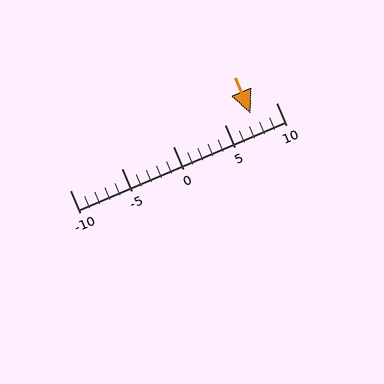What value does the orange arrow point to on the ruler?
The orange arrow points to approximately 8.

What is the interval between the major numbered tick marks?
The major tick marks are spaced 5 units apart.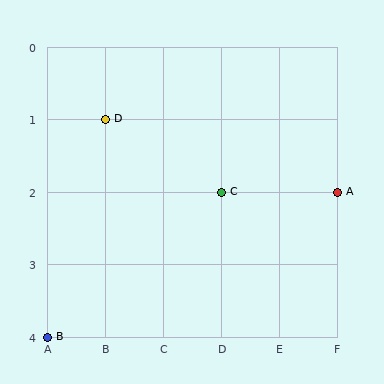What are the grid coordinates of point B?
Point B is at grid coordinates (A, 4).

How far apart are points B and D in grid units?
Points B and D are 1 column and 3 rows apart (about 3.2 grid units diagonally).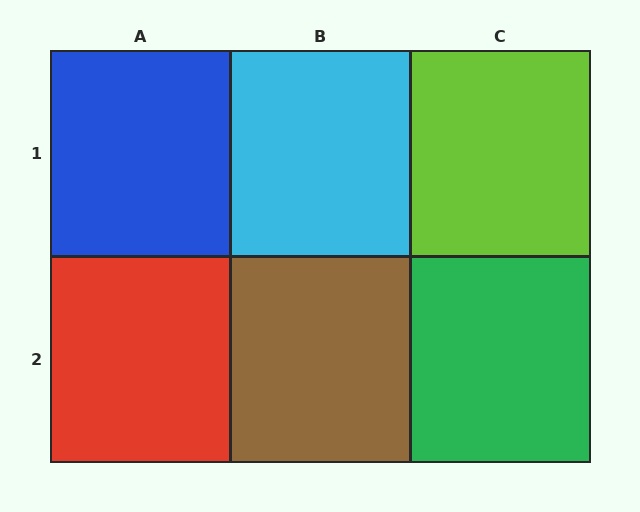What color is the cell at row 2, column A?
Red.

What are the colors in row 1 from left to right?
Blue, cyan, lime.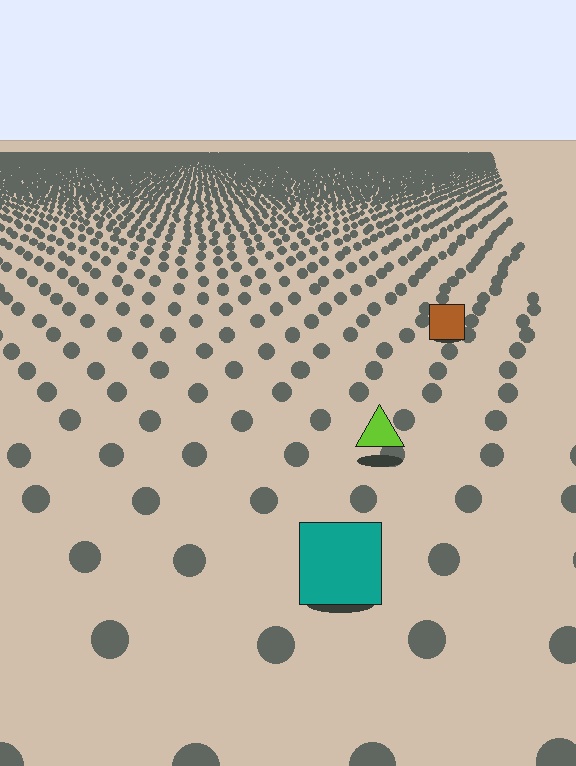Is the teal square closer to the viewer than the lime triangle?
Yes. The teal square is closer — you can tell from the texture gradient: the ground texture is coarser near it.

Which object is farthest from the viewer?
The brown square is farthest from the viewer. It appears smaller and the ground texture around it is denser.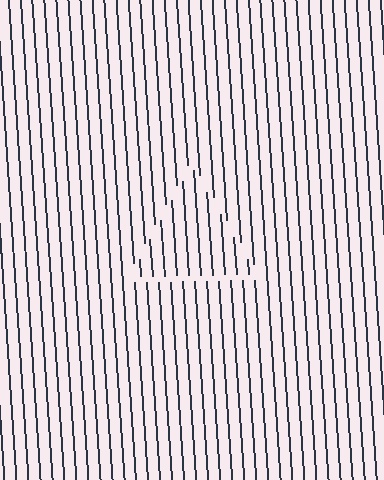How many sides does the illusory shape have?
3 sides — the line-ends trace a triangle.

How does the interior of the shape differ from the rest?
The interior of the shape contains the same grating, shifted by half a period — the contour is defined by the phase discontinuity where line-ends from the inner and outer gratings abut.